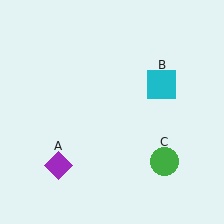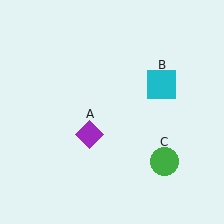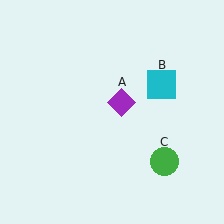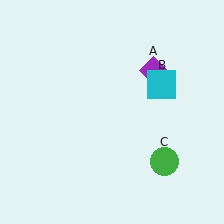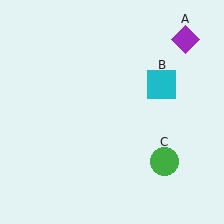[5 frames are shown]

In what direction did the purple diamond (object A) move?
The purple diamond (object A) moved up and to the right.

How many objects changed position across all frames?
1 object changed position: purple diamond (object A).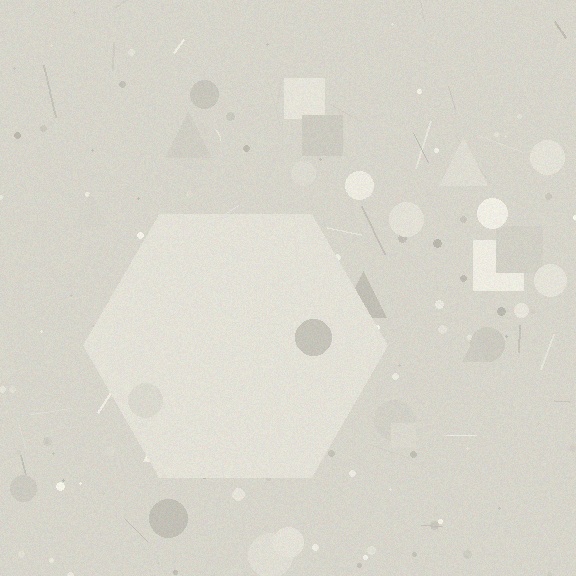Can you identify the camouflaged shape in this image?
The camouflaged shape is a hexagon.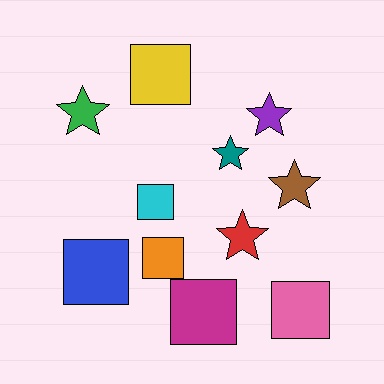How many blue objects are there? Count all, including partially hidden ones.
There is 1 blue object.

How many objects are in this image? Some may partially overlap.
There are 11 objects.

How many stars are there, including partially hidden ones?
There are 5 stars.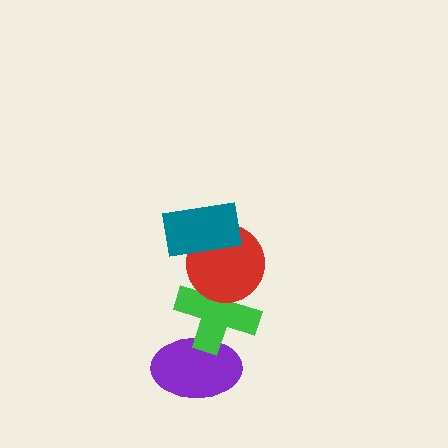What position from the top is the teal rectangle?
The teal rectangle is 1st from the top.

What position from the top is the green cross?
The green cross is 3rd from the top.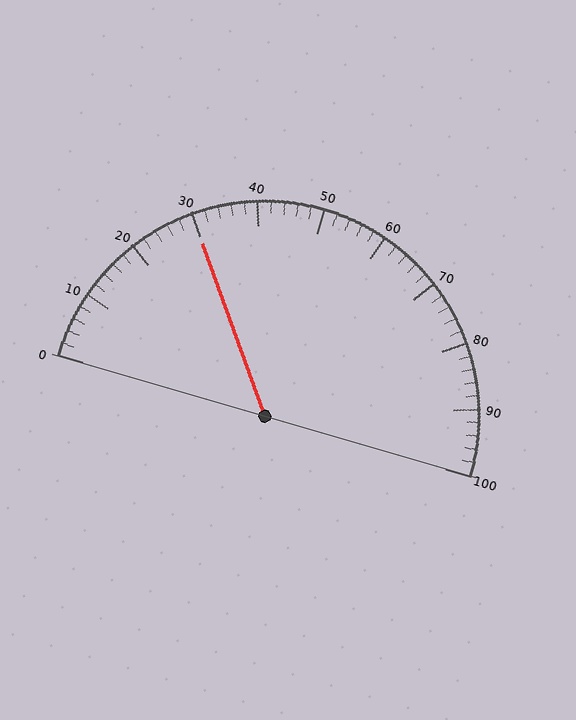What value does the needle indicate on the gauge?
The needle indicates approximately 30.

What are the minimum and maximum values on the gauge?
The gauge ranges from 0 to 100.